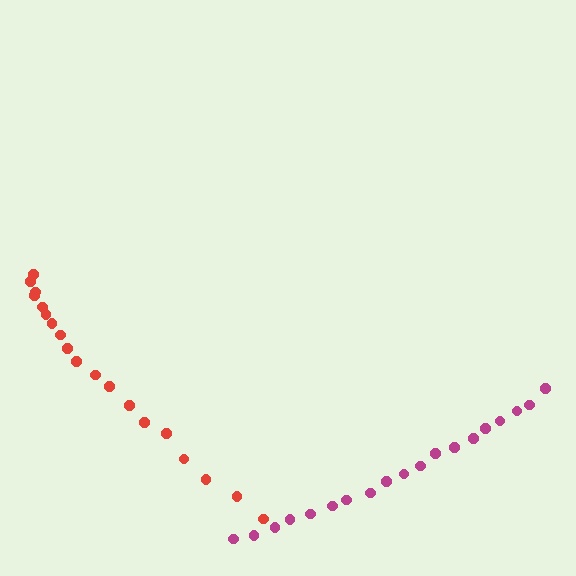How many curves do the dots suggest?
There are 2 distinct paths.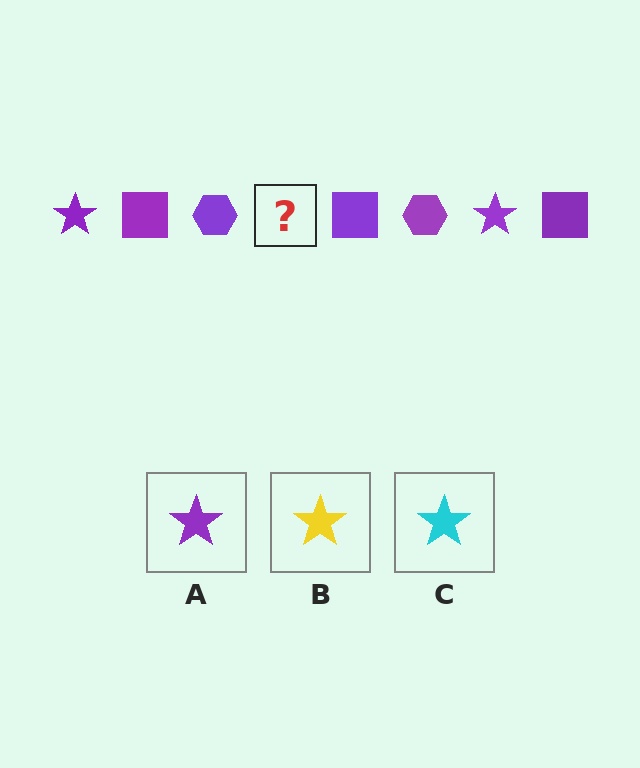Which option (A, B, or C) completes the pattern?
A.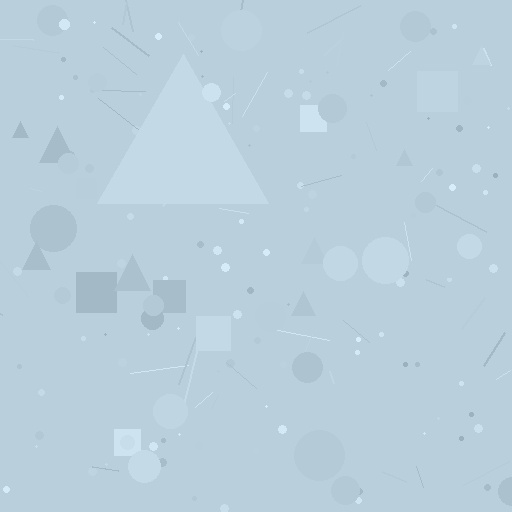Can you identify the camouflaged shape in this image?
The camouflaged shape is a triangle.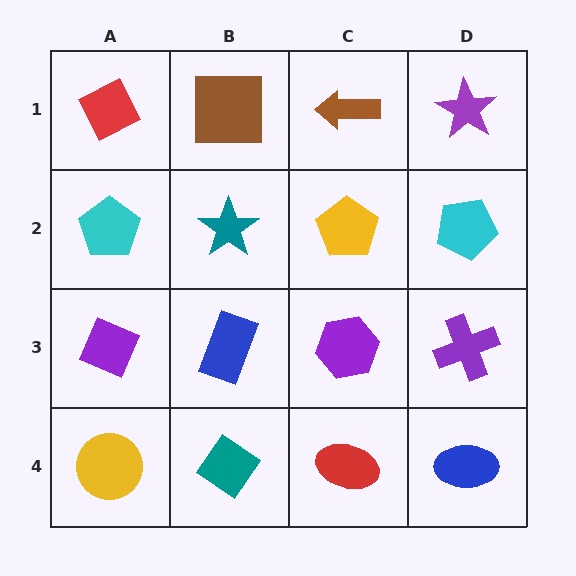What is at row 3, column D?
A purple cross.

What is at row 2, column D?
A cyan pentagon.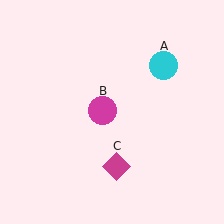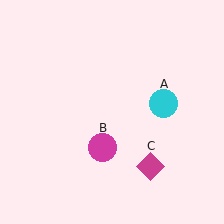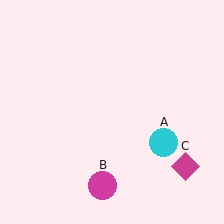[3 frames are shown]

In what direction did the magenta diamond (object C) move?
The magenta diamond (object C) moved right.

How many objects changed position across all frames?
3 objects changed position: cyan circle (object A), magenta circle (object B), magenta diamond (object C).